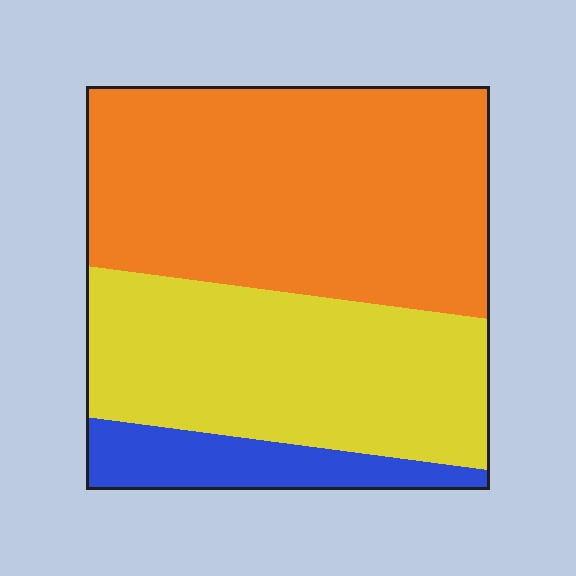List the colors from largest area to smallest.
From largest to smallest: orange, yellow, blue.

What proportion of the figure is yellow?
Yellow covers 37% of the figure.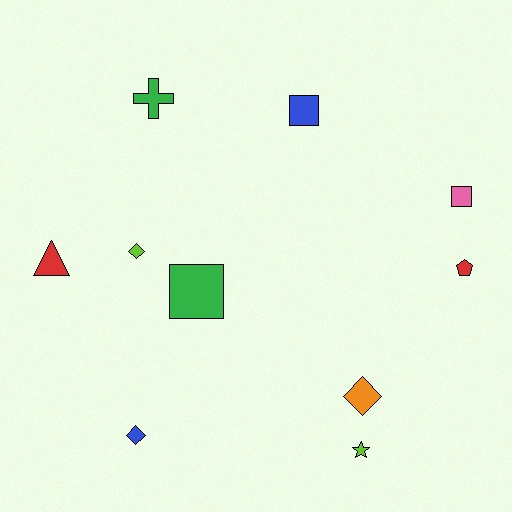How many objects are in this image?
There are 10 objects.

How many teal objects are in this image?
There are no teal objects.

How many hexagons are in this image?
There are no hexagons.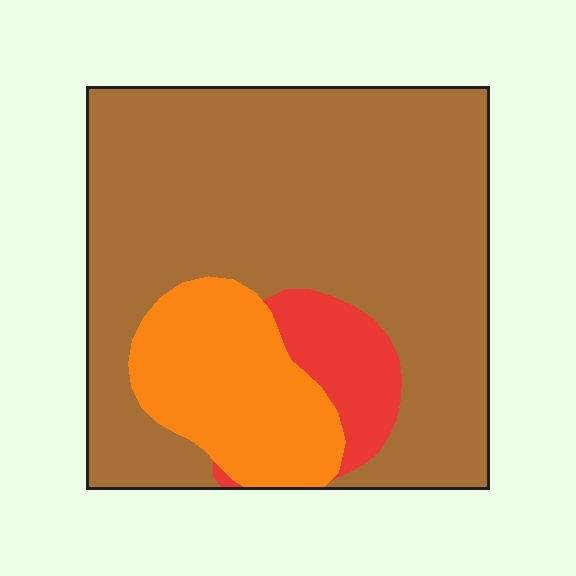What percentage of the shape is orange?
Orange takes up less than a quarter of the shape.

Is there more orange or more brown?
Brown.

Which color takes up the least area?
Red, at roughly 10%.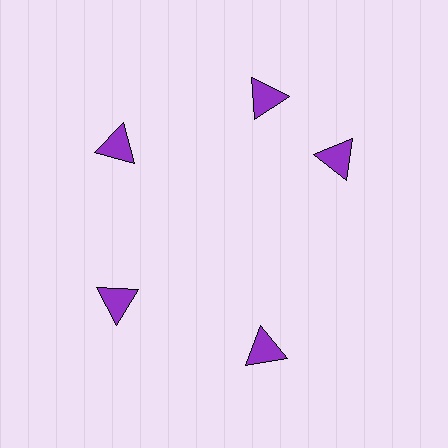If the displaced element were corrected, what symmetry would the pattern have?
It would have 5-fold rotational symmetry — the pattern would map onto itself every 72 degrees.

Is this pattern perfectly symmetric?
No. The 5 purple triangles are arranged in a ring, but one element near the 3 o'clock position is rotated out of alignment along the ring, breaking the 5-fold rotational symmetry.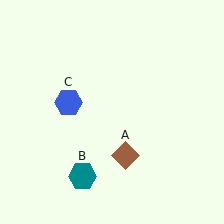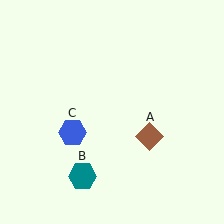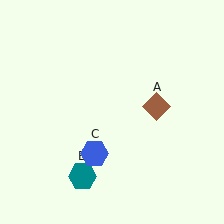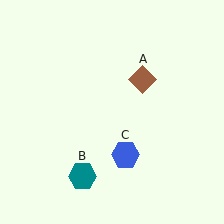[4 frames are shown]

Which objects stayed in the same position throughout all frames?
Teal hexagon (object B) remained stationary.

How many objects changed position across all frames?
2 objects changed position: brown diamond (object A), blue hexagon (object C).